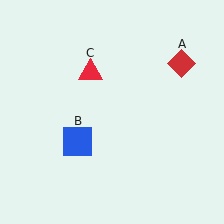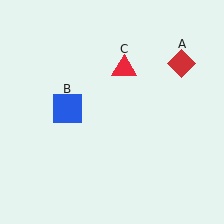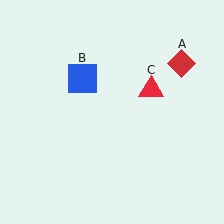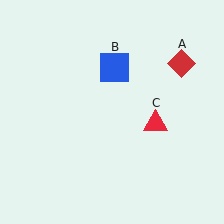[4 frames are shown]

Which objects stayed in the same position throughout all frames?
Red diamond (object A) remained stationary.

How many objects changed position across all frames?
2 objects changed position: blue square (object B), red triangle (object C).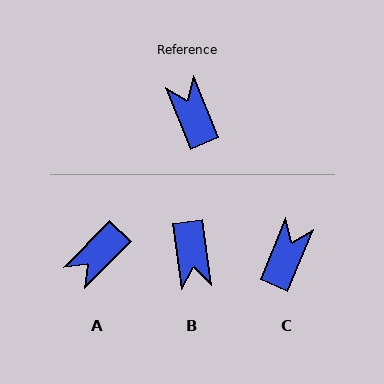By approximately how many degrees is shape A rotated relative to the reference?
Approximately 114 degrees counter-clockwise.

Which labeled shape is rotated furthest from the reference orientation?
B, about 166 degrees away.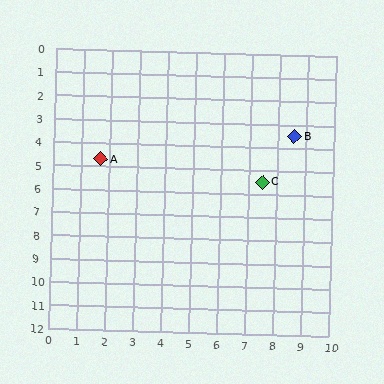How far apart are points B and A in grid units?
Points B and A are about 7.0 grid units apart.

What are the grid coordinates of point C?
Point C is at approximately (7.5, 5.5).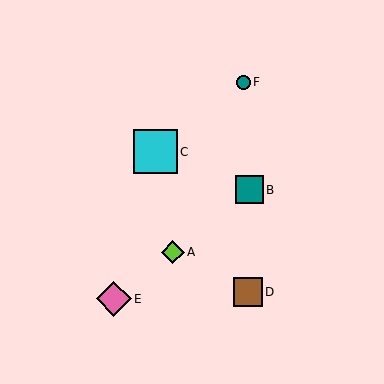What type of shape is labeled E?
Shape E is a pink diamond.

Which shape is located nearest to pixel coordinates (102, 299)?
The pink diamond (labeled E) at (114, 299) is nearest to that location.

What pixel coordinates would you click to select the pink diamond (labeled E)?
Click at (114, 299) to select the pink diamond E.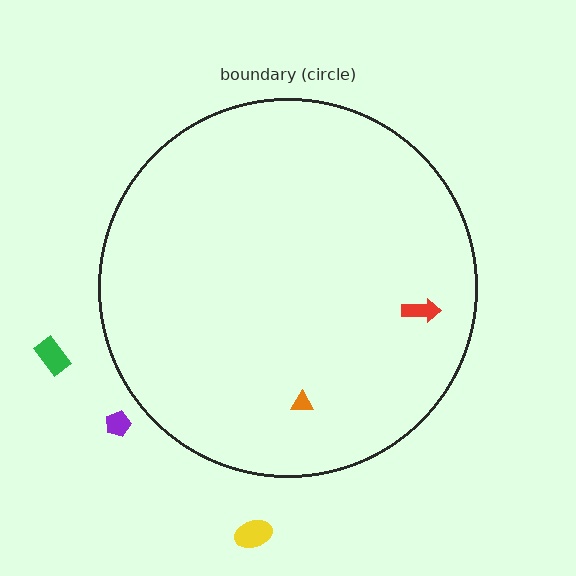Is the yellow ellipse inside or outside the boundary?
Outside.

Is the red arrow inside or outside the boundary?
Inside.